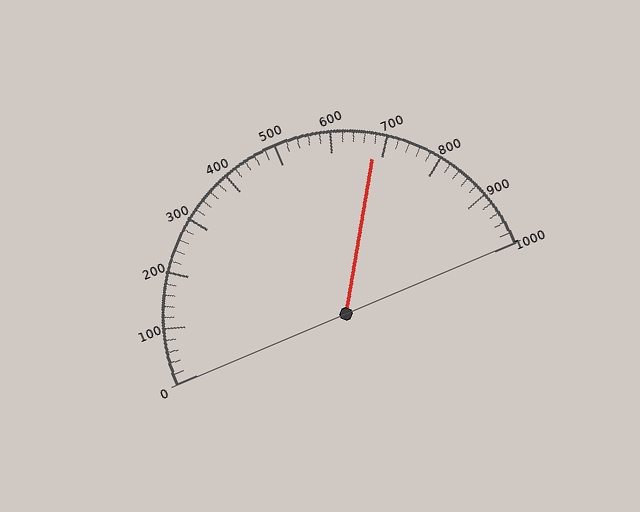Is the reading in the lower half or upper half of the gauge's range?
The reading is in the upper half of the range (0 to 1000).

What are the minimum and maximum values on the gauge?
The gauge ranges from 0 to 1000.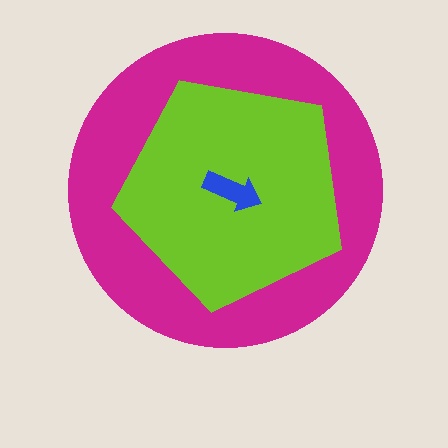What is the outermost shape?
The magenta circle.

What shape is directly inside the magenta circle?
The lime pentagon.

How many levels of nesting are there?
3.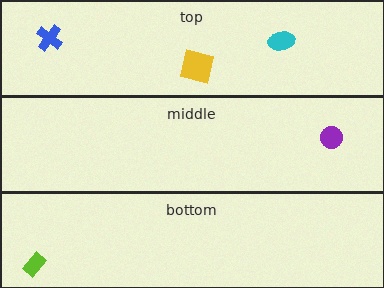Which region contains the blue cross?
The top region.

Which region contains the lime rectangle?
The bottom region.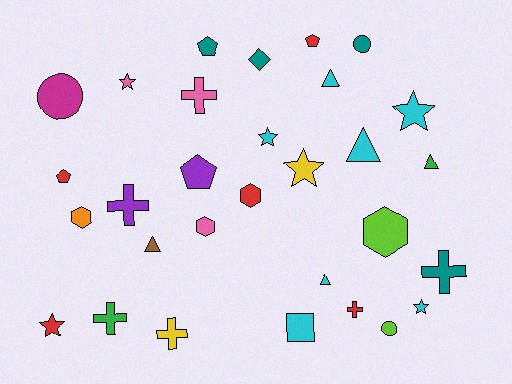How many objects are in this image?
There are 30 objects.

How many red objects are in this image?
There are 5 red objects.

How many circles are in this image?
There are 3 circles.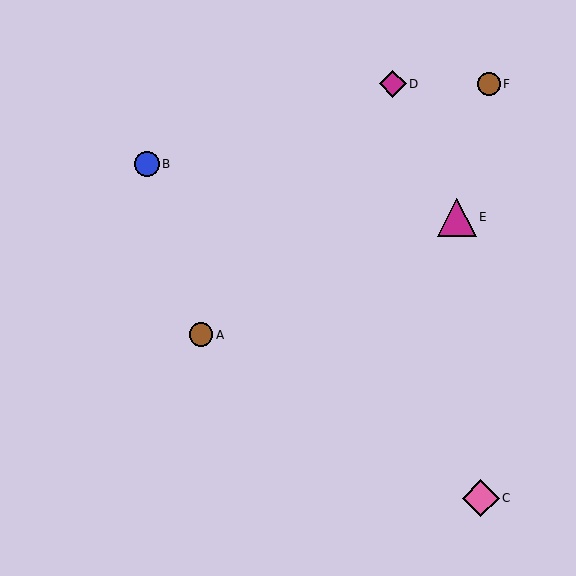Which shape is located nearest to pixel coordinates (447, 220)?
The magenta triangle (labeled E) at (457, 217) is nearest to that location.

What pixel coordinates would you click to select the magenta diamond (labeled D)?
Click at (393, 84) to select the magenta diamond D.